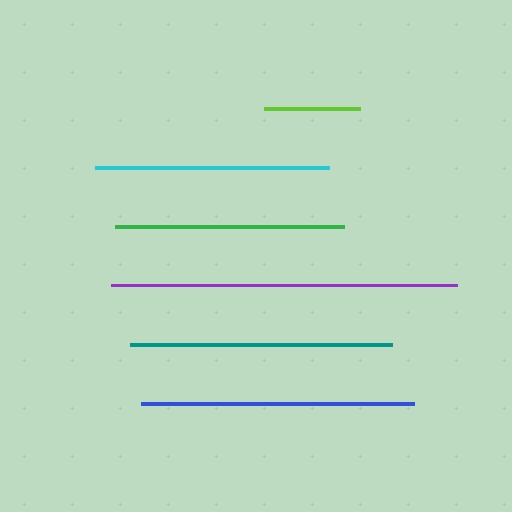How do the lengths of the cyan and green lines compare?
The cyan and green lines are approximately the same length.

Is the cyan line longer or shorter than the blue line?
The blue line is longer than the cyan line.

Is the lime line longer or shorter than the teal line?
The teal line is longer than the lime line.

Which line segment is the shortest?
The lime line is the shortest at approximately 96 pixels.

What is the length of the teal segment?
The teal segment is approximately 262 pixels long.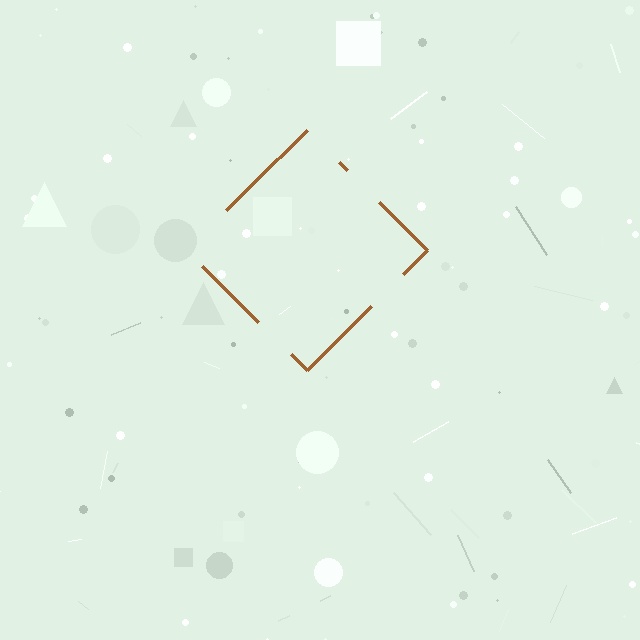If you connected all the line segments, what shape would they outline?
They would outline a diamond.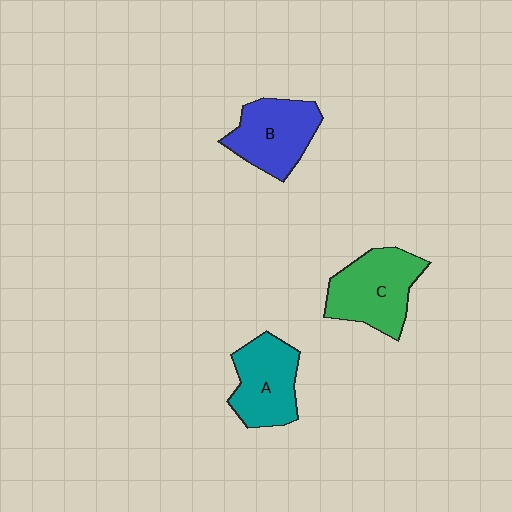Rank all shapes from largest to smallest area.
From largest to smallest: C (green), B (blue), A (teal).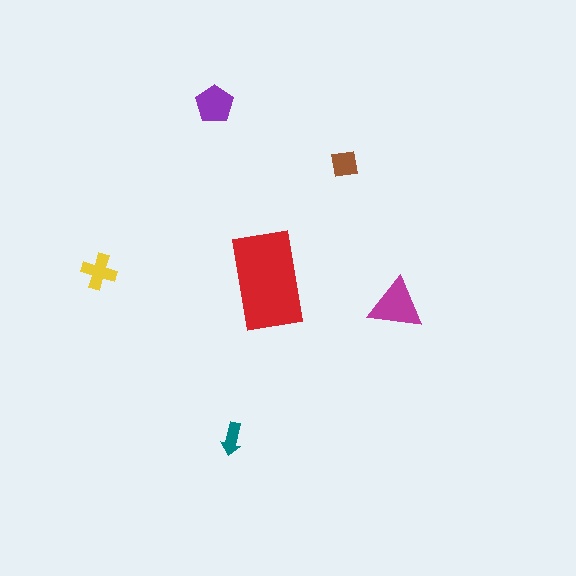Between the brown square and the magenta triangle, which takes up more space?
The magenta triangle.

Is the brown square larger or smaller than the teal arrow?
Larger.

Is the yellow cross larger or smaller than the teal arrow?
Larger.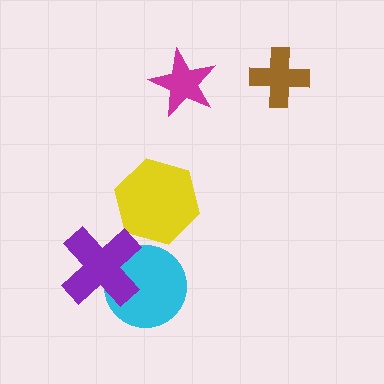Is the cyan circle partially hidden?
Yes, it is partially covered by another shape.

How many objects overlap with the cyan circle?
1 object overlaps with the cyan circle.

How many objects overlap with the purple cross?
1 object overlaps with the purple cross.